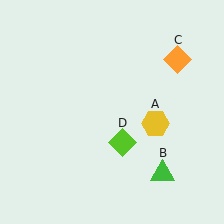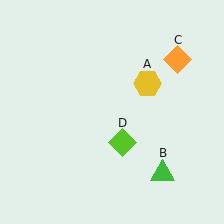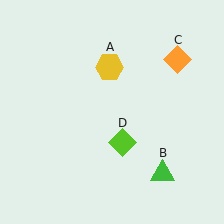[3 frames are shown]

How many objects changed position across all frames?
1 object changed position: yellow hexagon (object A).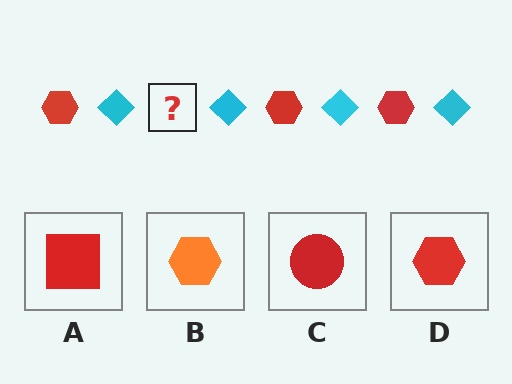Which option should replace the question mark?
Option D.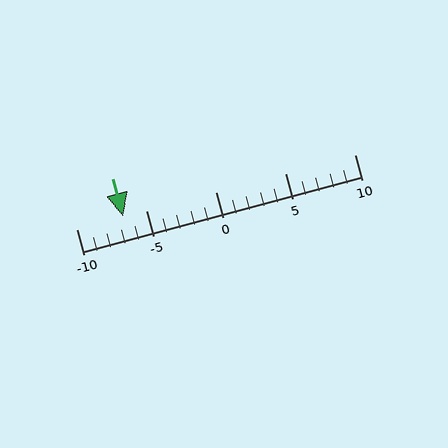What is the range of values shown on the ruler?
The ruler shows values from -10 to 10.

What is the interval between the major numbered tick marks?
The major tick marks are spaced 5 units apart.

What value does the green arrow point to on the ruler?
The green arrow points to approximately -7.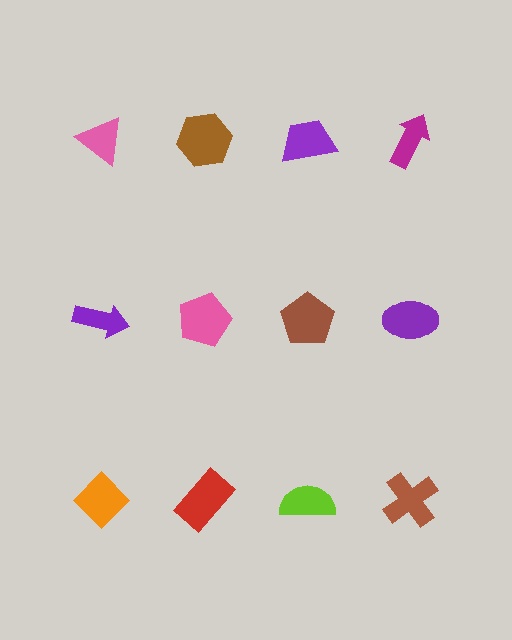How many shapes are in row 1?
4 shapes.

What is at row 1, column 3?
A purple trapezoid.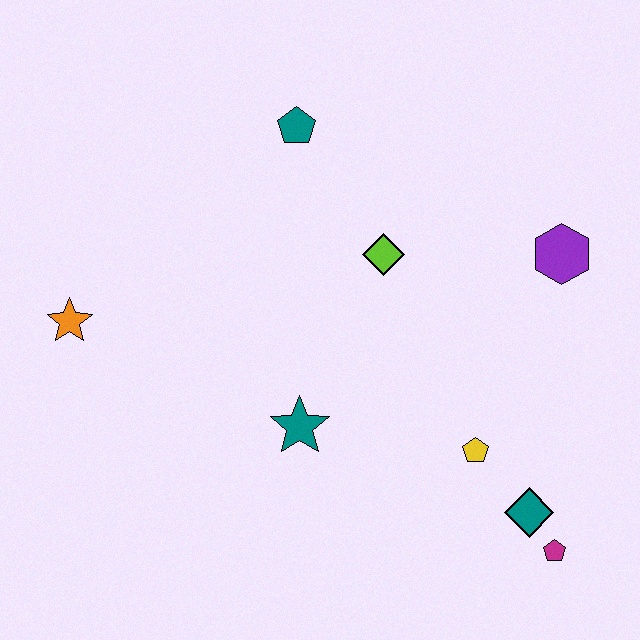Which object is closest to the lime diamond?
The teal pentagon is closest to the lime diamond.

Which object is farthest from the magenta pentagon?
The orange star is farthest from the magenta pentagon.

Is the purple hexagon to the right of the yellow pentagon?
Yes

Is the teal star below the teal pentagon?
Yes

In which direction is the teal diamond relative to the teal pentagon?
The teal diamond is below the teal pentagon.